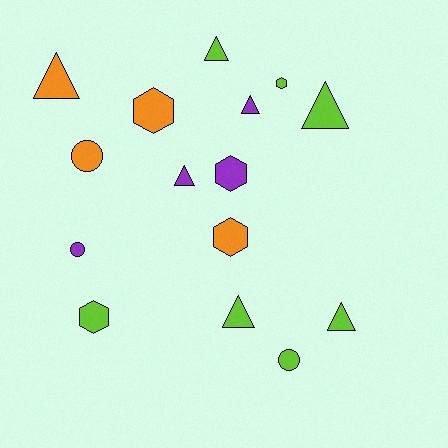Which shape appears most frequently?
Triangle, with 7 objects.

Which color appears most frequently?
Lime, with 7 objects.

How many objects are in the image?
There are 15 objects.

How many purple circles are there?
There is 1 purple circle.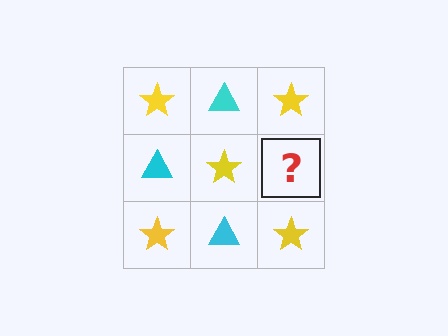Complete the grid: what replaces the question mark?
The question mark should be replaced with a cyan triangle.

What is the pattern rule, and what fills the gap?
The rule is that it alternates yellow star and cyan triangle in a checkerboard pattern. The gap should be filled with a cyan triangle.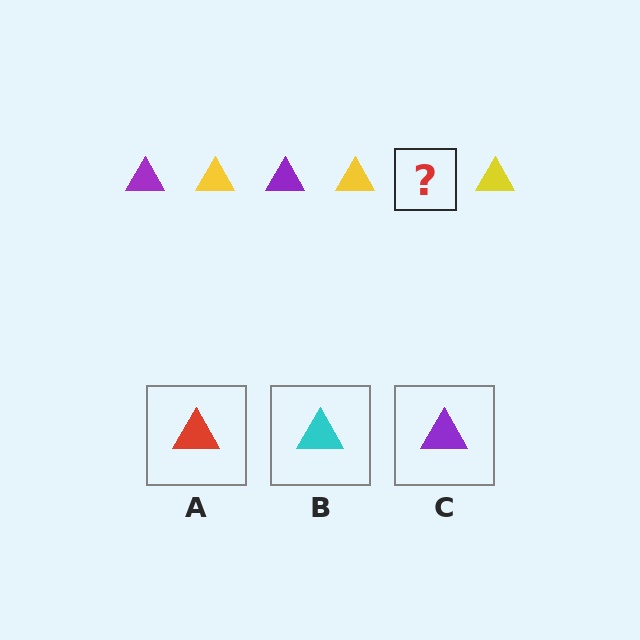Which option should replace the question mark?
Option C.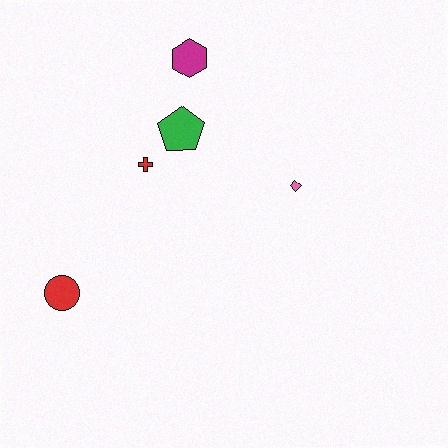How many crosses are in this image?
There is 1 cross.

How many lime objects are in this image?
There are no lime objects.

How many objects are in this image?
There are 5 objects.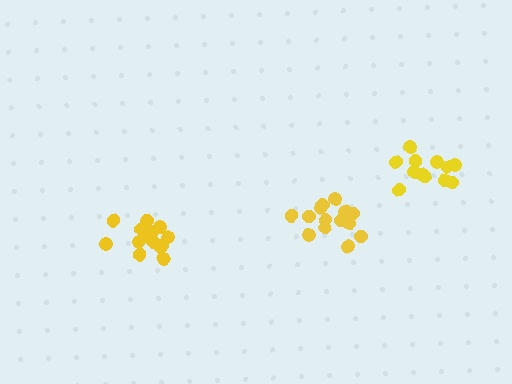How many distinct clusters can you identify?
There are 3 distinct clusters.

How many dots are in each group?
Group 1: 14 dots, Group 2: 12 dots, Group 3: 14 dots (40 total).